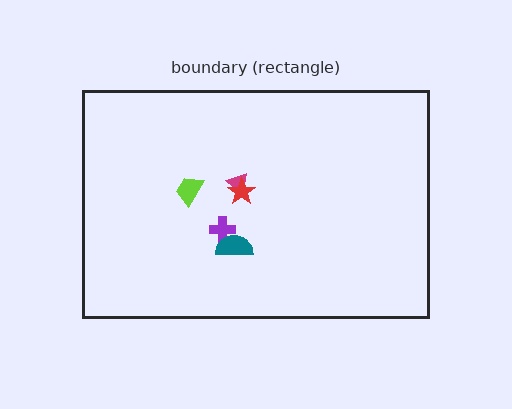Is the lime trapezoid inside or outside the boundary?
Inside.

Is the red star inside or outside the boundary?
Inside.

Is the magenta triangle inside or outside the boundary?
Inside.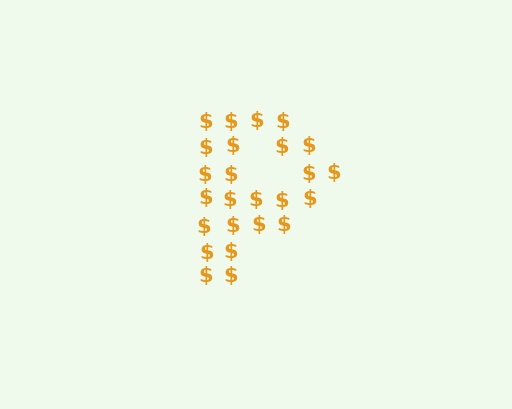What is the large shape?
The large shape is the letter P.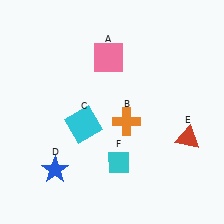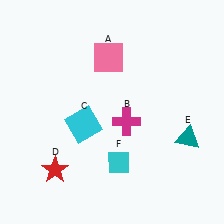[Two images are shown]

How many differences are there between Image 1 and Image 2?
There are 3 differences between the two images.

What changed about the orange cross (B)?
In Image 1, B is orange. In Image 2, it changed to magenta.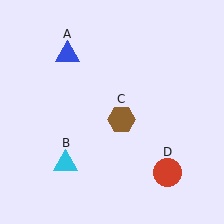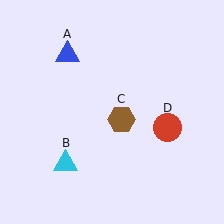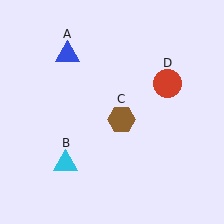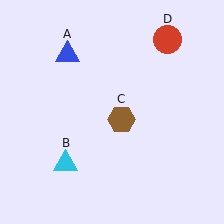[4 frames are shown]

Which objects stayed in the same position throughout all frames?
Blue triangle (object A) and cyan triangle (object B) and brown hexagon (object C) remained stationary.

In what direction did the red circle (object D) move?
The red circle (object D) moved up.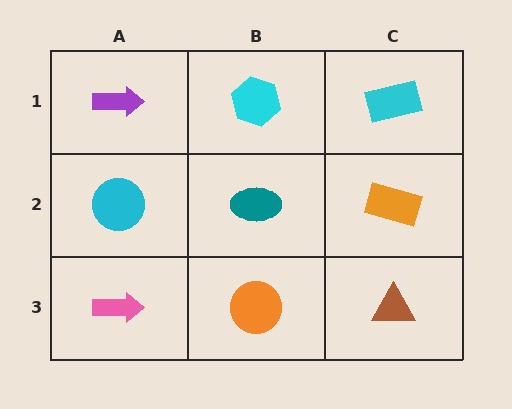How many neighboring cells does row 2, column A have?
3.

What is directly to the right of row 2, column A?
A teal ellipse.